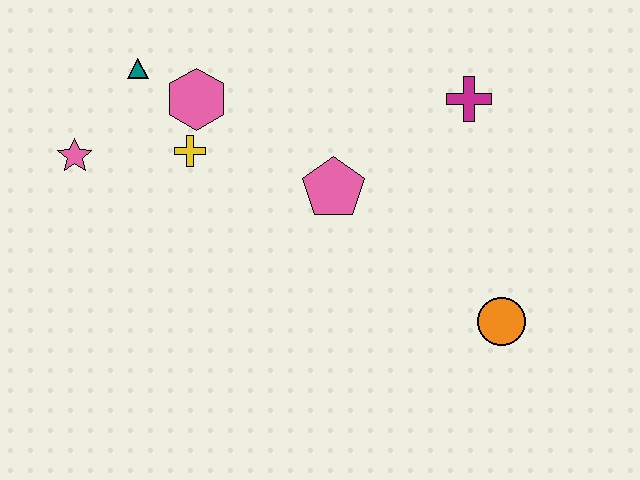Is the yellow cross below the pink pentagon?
No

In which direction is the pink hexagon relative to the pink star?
The pink hexagon is to the right of the pink star.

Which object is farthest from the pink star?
The orange circle is farthest from the pink star.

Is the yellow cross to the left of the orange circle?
Yes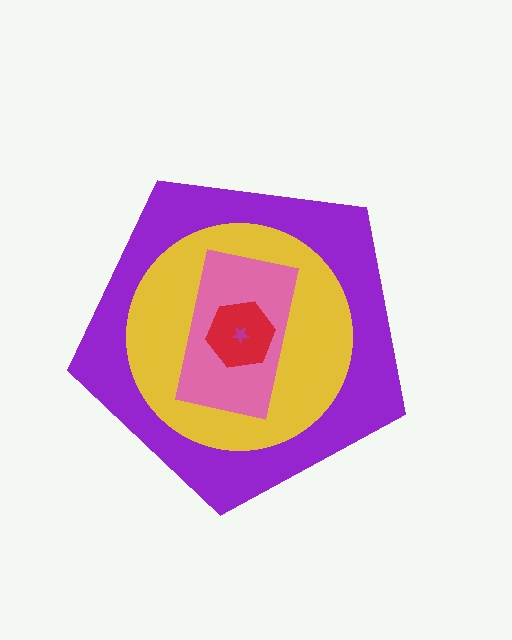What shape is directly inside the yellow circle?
The pink rectangle.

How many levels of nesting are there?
5.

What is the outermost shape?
The purple pentagon.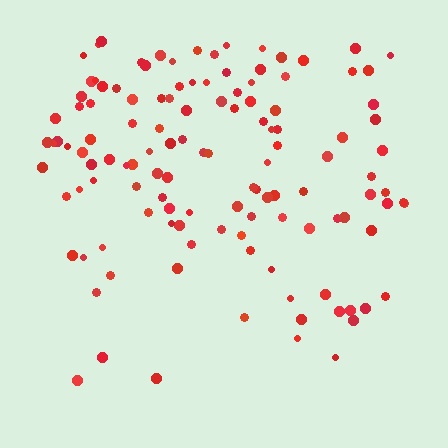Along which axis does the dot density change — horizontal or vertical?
Vertical.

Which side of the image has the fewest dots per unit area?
The bottom.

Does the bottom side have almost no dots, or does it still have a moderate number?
Still a moderate number, just noticeably fewer than the top.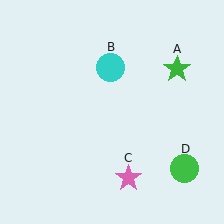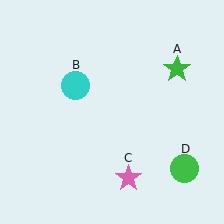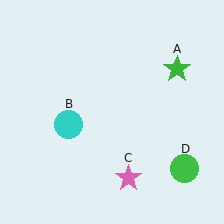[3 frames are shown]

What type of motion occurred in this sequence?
The cyan circle (object B) rotated counterclockwise around the center of the scene.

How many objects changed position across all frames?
1 object changed position: cyan circle (object B).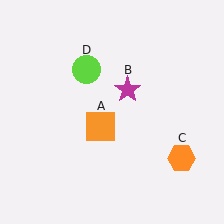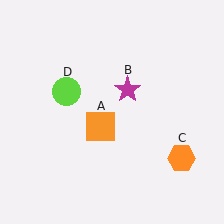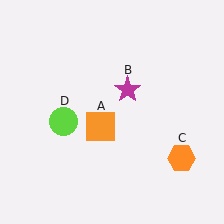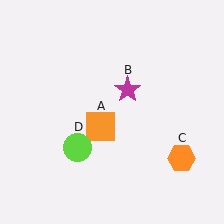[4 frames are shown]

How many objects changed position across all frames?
1 object changed position: lime circle (object D).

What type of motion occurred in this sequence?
The lime circle (object D) rotated counterclockwise around the center of the scene.